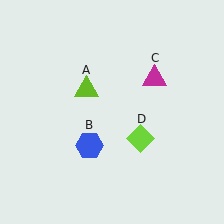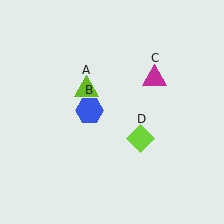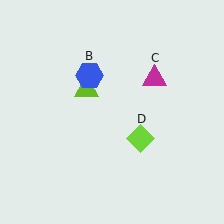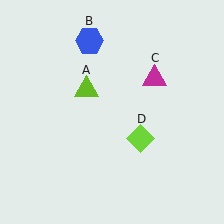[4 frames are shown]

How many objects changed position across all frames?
1 object changed position: blue hexagon (object B).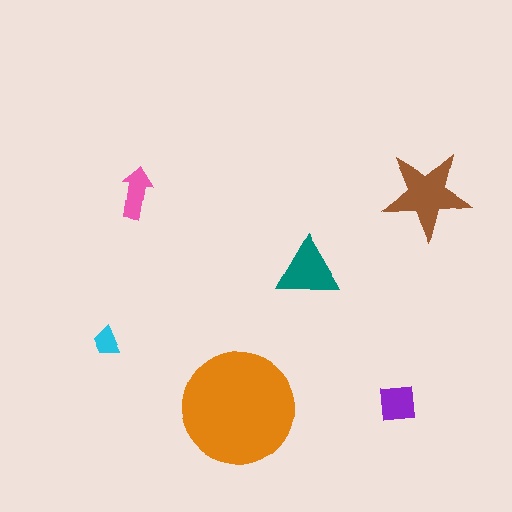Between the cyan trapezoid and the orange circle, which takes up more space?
The orange circle.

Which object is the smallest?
The cyan trapezoid.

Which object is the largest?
The orange circle.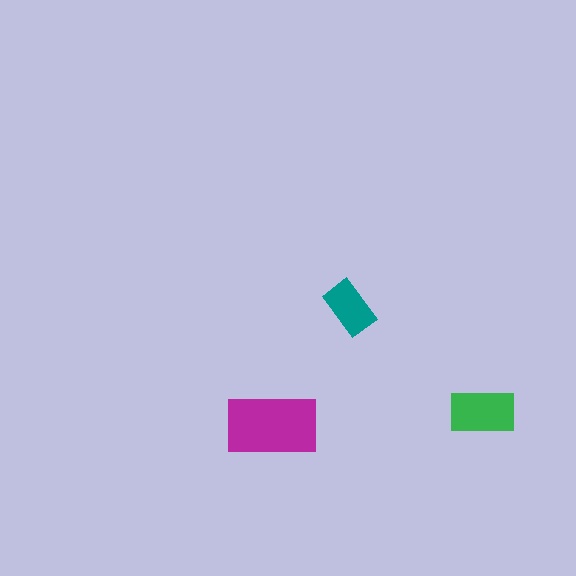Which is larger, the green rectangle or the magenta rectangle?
The magenta one.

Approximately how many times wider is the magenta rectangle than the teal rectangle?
About 1.5 times wider.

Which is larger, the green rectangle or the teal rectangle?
The green one.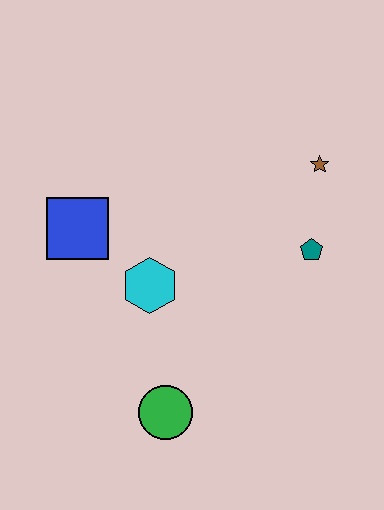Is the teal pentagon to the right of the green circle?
Yes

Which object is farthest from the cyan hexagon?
The brown star is farthest from the cyan hexagon.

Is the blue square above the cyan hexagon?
Yes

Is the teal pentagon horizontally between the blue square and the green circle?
No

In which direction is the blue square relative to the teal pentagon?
The blue square is to the left of the teal pentagon.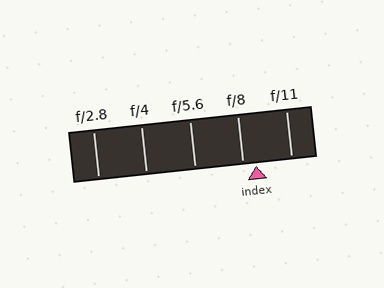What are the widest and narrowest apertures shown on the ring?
The widest aperture shown is f/2.8 and the narrowest is f/11.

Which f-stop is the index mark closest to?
The index mark is closest to f/8.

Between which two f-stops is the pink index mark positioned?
The index mark is between f/8 and f/11.